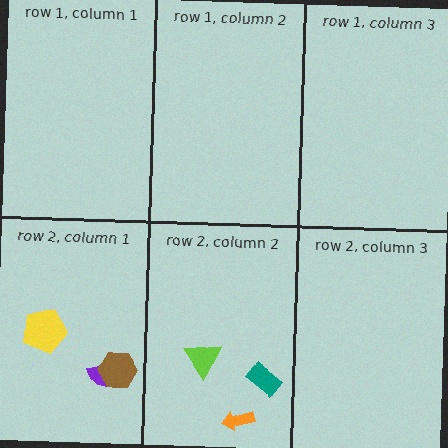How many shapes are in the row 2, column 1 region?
3.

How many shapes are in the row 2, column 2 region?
3.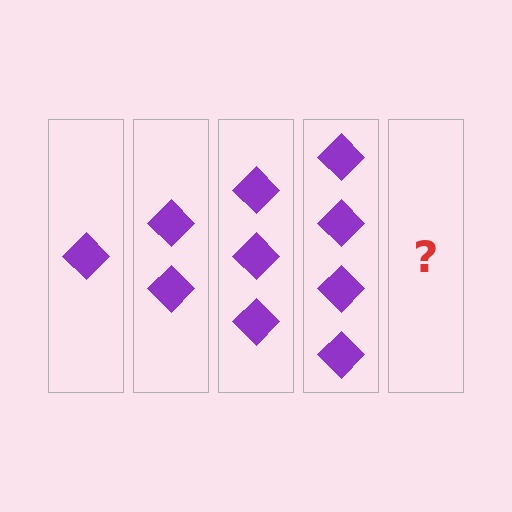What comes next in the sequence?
The next element should be 5 diamonds.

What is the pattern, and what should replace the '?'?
The pattern is that each step adds one more diamond. The '?' should be 5 diamonds.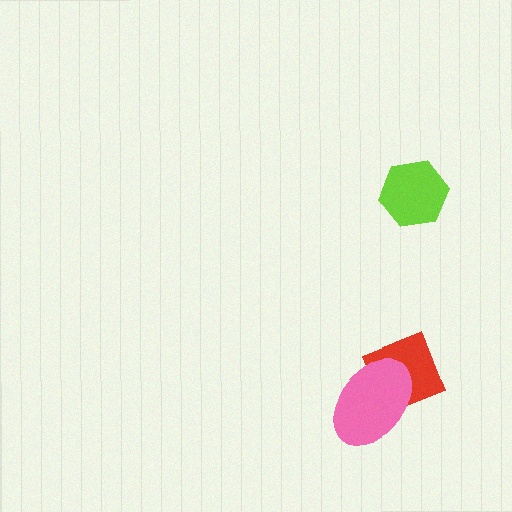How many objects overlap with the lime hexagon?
0 objects overlap with the lime hexagon.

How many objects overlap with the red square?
1 object overlaps with the red square.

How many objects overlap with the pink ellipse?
1 object overlaps with the pink ellipse.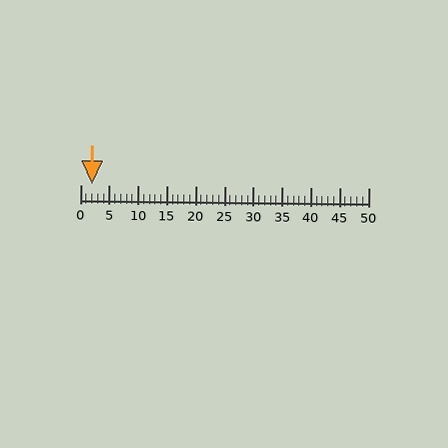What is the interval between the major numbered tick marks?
The major tick marks are spaced 5 units apart.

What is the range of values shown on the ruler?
The ruler shows values from 0 to 50.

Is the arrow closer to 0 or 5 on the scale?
The arrow is closer to 0.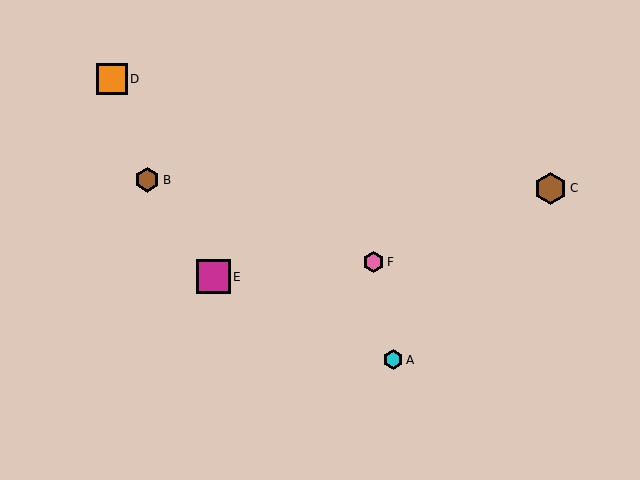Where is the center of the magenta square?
The center of the magenta square is at (213, 277).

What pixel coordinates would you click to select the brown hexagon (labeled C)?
Click at (551, 188) to select the brown hexagon C.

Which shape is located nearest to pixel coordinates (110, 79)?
The orange square (labeled D) at (112, 79) is nearest to that location.